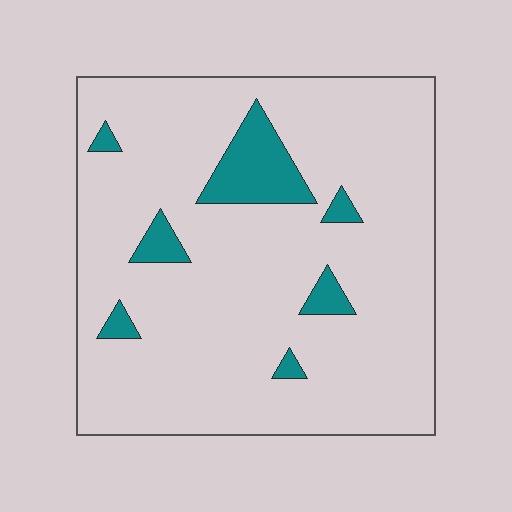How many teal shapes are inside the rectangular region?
7.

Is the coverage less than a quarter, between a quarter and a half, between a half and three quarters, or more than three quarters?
Less than a quarter.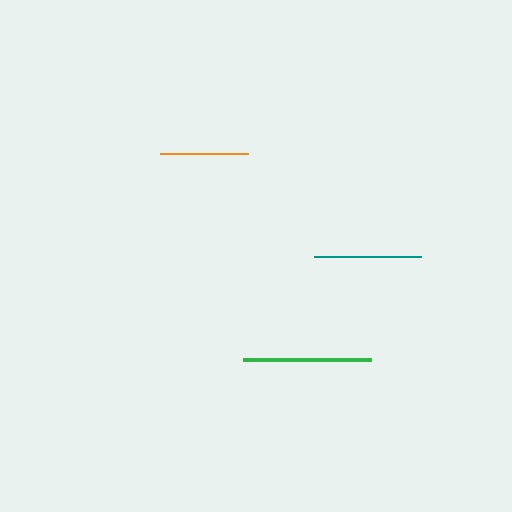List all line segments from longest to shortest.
From longest to shortest: green, teal, orange.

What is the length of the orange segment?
The orange segment is approximately 89 pixels long.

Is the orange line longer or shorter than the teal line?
The teal line is longer than the orange line.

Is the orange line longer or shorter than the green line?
The green line is longer than the orange line.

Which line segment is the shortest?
The orange line is the shortest at approximately 89 pixels.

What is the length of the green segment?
The green segment is approximately 128 pixels long.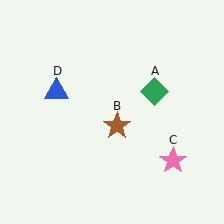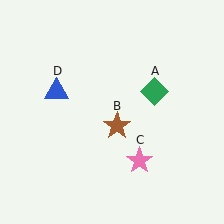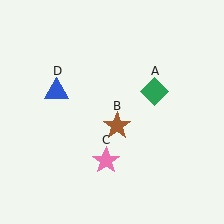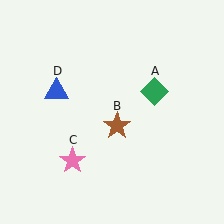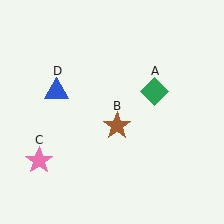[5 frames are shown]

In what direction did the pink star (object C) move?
The pink star (object C) moved left.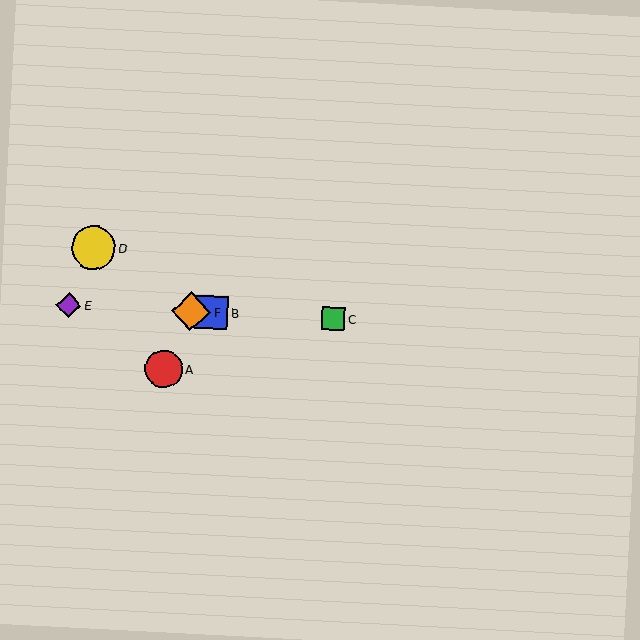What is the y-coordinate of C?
Object C is at y≈319.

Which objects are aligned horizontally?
Objects B, C, E, F are aligned horizontally.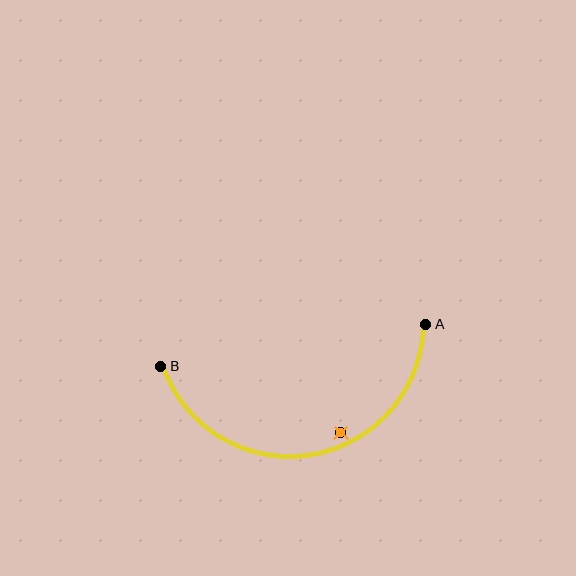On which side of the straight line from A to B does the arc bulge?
The arc bulges below the straight line connecting A and B.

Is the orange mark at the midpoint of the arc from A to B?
No — the orange mark does not lie on the arc at all. It sits slightly inside the curve.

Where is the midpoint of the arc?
The arc midpoint is the point on the curve farthest from the straight line joining A and B. It sits below that line.